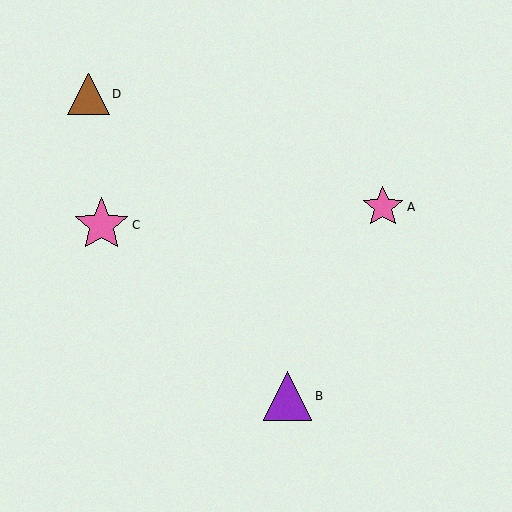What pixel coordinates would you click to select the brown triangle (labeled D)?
Click at (88, 94) to select the brown triangle D.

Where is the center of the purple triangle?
The center of the purple triangle is at (288, 396).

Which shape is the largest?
The pink star (labeled C) is the largest.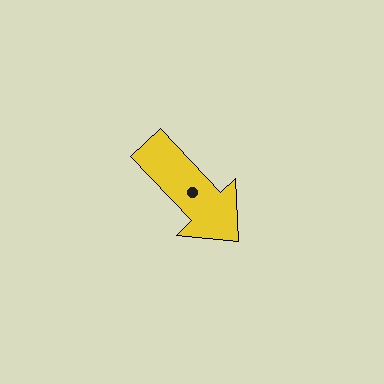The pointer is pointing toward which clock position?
Roughly 5 o'clock.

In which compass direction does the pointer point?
Southeast.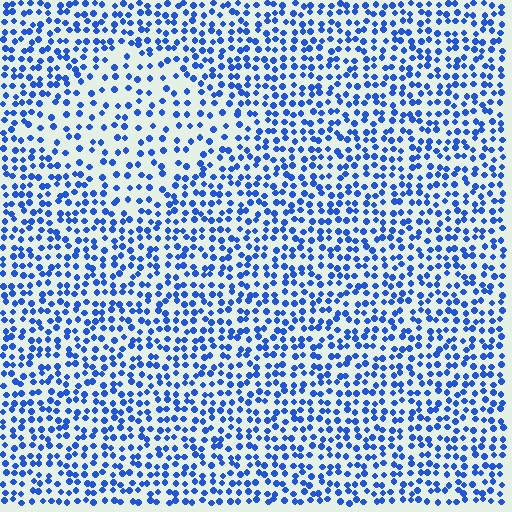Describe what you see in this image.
The image contains small blue elements arranged at two different densities. A diamond-shaped region is visible where the elements are less densely packed than the surrounding area.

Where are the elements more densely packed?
The elements are more densely packed outside the diamond boundary.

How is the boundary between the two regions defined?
The boundary is defined by a change in element density (approximately 1.8x ratio). All elements are the same color, size, and shape.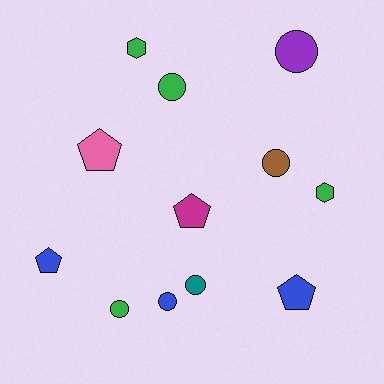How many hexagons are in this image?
There are 2 hexagons.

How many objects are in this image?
There are 12 objects.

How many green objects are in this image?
There are 4 green objects.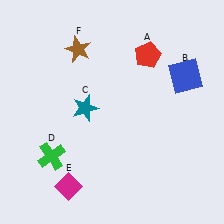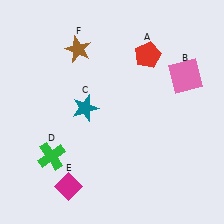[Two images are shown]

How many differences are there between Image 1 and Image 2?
There is 1 difference between the two images.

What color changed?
The square (B) changed from blue in Image 1 to pink in Image 2.